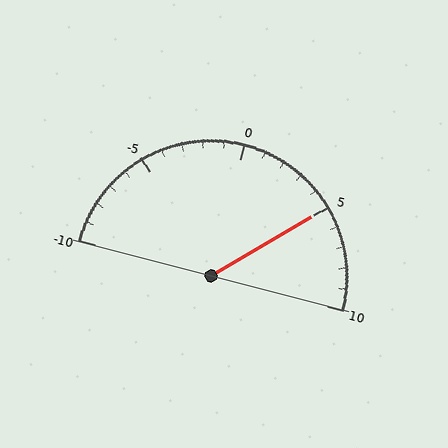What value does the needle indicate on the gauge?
The needle indicates approximately 5.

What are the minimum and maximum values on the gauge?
The gauge ranges from -10 to 10.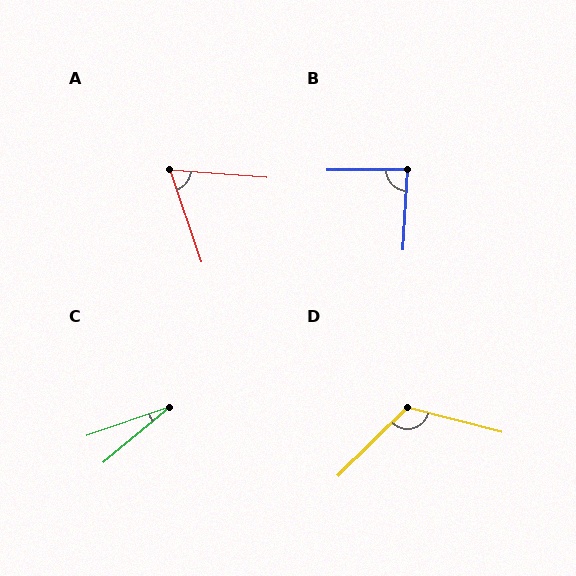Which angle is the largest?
D, at approximately 121 degrees.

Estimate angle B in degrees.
Approximately 86 degrees.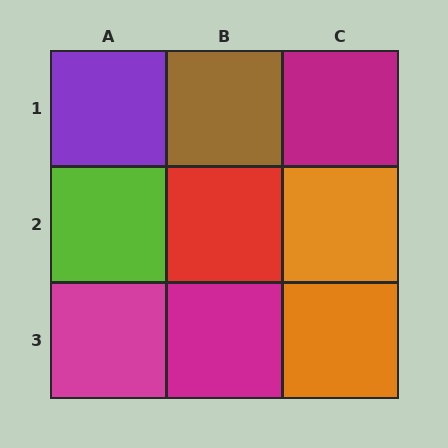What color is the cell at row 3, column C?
Orange.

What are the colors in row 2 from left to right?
Lime, red, orange.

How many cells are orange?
2 cells are orange.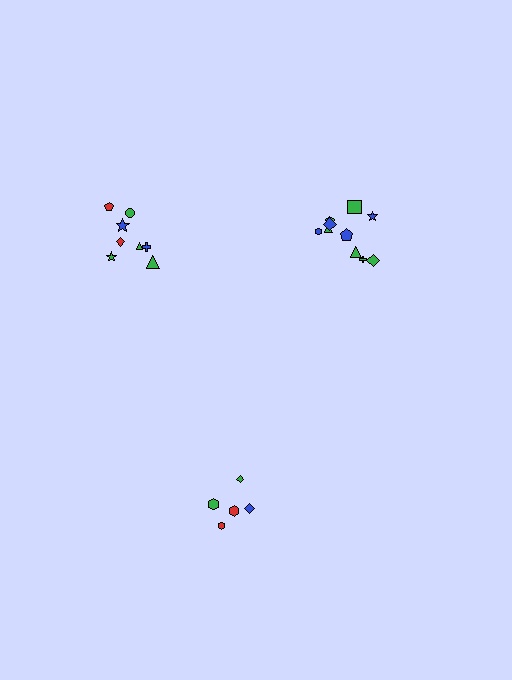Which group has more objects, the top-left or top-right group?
The top-right group.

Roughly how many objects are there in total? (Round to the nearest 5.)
Roughly 25 objects in total.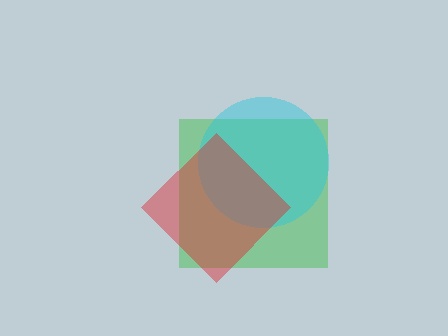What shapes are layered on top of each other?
The layered shapes are: a green square, a cyan circle, a red diamond.